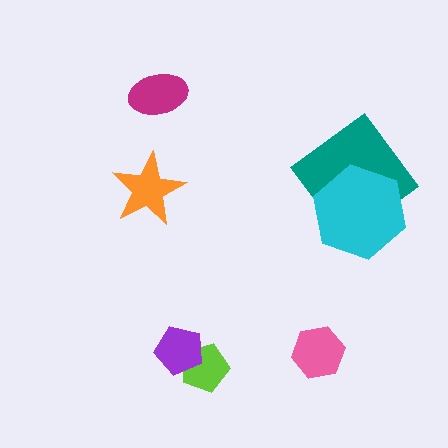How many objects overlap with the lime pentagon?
1 object overlaps with the lime pentagon.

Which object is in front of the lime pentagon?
The purple pentagon is in front of the lime pentagon.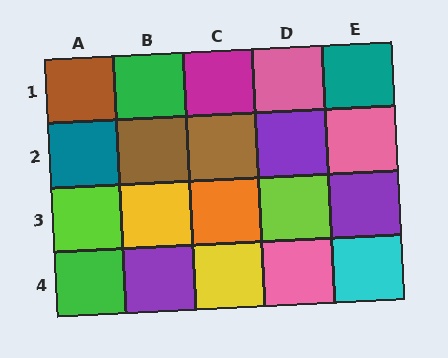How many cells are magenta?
1 cell is magenta.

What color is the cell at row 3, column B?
Yellow.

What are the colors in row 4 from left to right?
Green, purple, yellow, pink, cyan.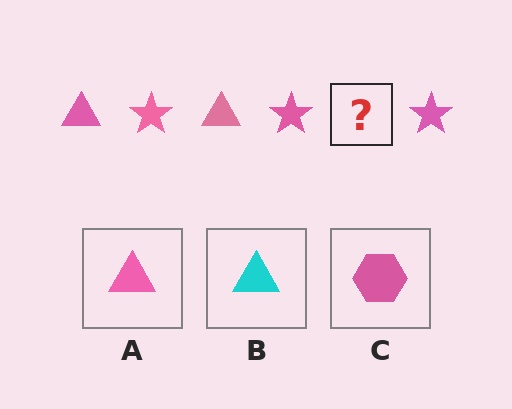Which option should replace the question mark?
Option A.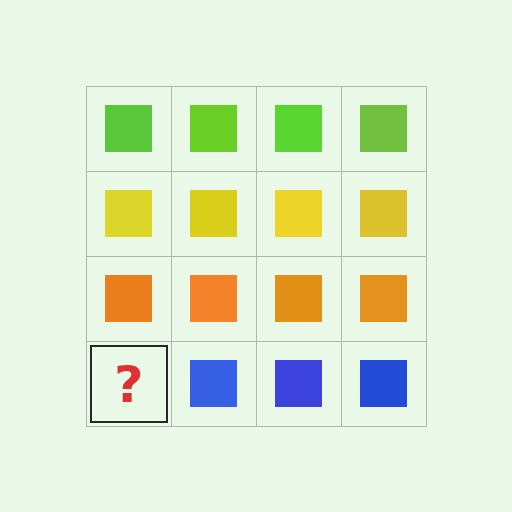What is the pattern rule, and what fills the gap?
The rule is that each row has a consistent color. The gap should be filled with a blue square.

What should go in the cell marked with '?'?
The missing cell should contain a blue square.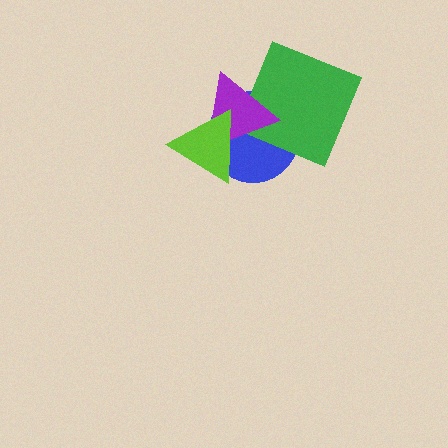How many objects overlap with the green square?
2 objects overlap with the green square.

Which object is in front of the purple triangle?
The lime triangle is in front of the purple triangle.